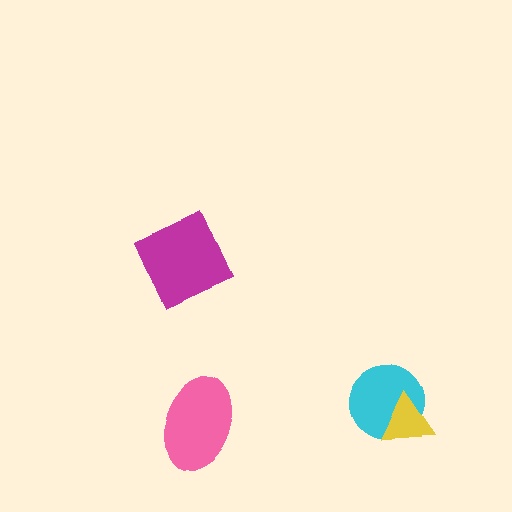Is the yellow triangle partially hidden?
No, no other shape covers it.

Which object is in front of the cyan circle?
The yellow triangle is in front of the cyan circle.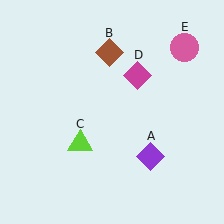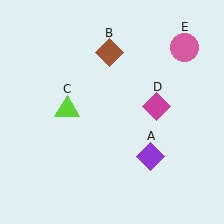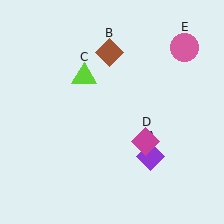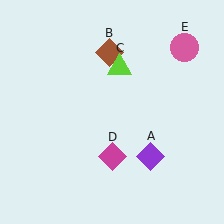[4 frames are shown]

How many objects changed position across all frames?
2 objects changed position: lime triangle (object C), magenta diamond (object D).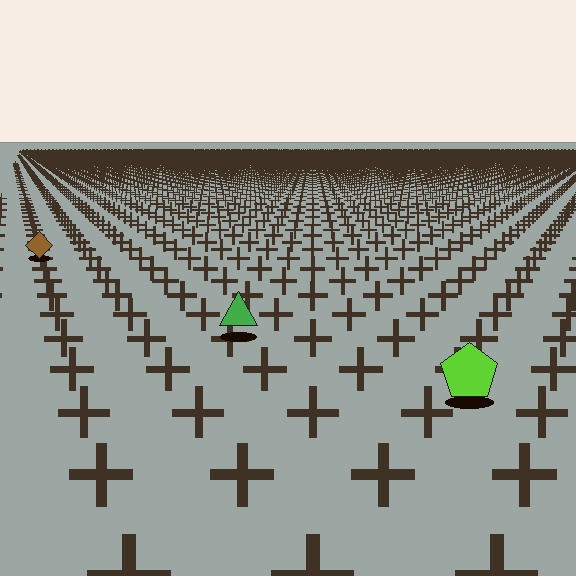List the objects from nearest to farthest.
From nearest to farthest: the lime pentagon, the green triangle, the brown diamond.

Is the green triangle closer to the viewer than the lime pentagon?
No. The lime pentagon is closer — you can tell from the texture gradient: the ground texture is coarser near it.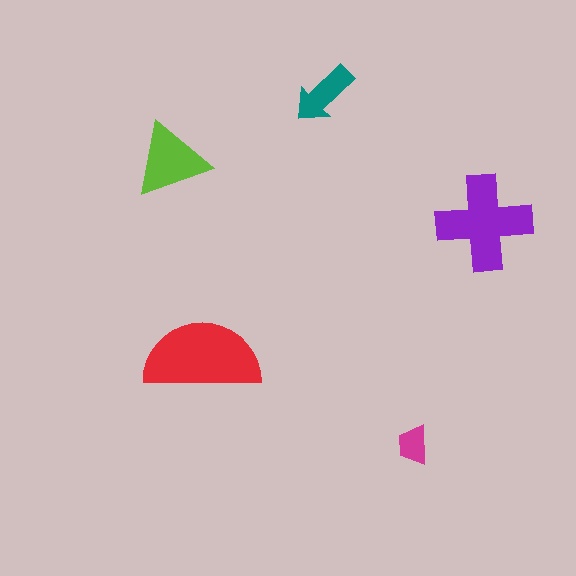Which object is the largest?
The red semicircle.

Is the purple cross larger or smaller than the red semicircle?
Smaller.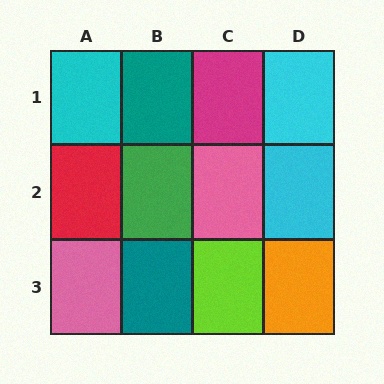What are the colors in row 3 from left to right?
Pink, teal, lime, orange.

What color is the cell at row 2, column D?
Cyan.